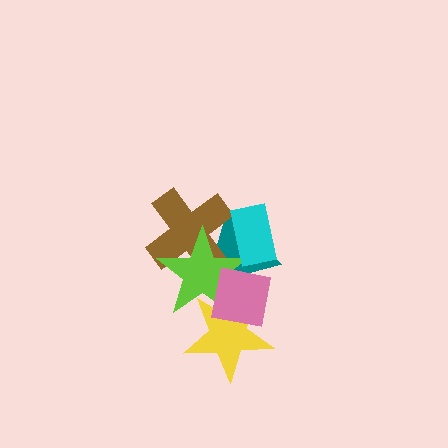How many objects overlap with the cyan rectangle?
3 objects overlap with the cyan rectangle.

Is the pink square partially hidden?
No, no other shape covers it.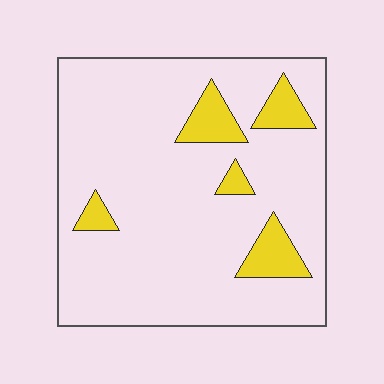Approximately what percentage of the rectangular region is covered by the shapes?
Approximately 10%.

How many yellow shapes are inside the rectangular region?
5.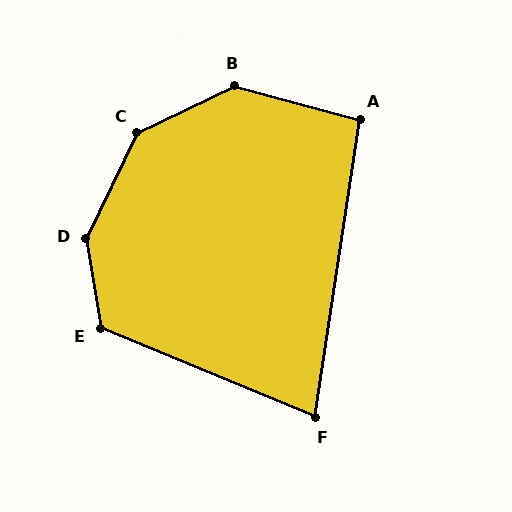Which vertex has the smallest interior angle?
F, at approximately 76 degrees.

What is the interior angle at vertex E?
Approximately 122 degrees (obtuse).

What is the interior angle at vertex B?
Approximately 139 degrees (obtuse).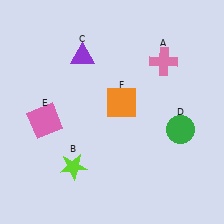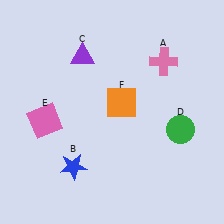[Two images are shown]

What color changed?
The star (B) changed from lime in Image 1 to blue in Image 2.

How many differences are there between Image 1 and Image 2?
There is 1 difference between the two images.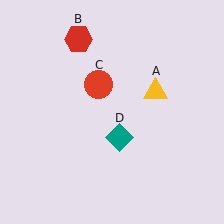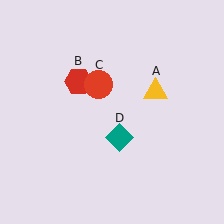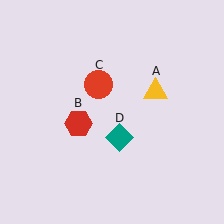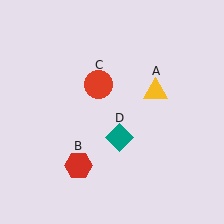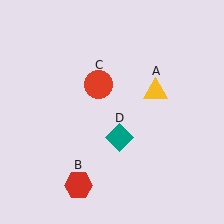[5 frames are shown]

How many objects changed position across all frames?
1 object changed position: red hexagon (object B).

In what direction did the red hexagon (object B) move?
The red hexagon (object B) moved down.